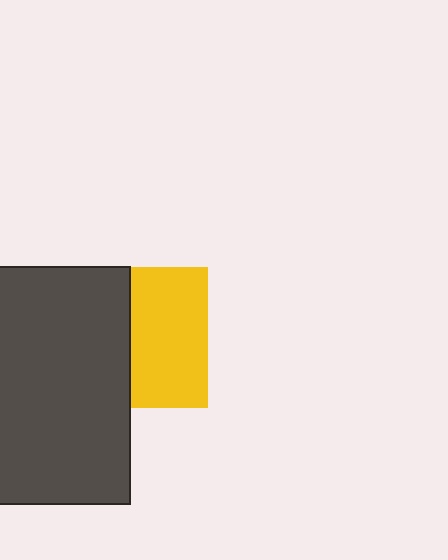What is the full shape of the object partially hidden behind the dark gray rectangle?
The partially hidden object is a yellow square.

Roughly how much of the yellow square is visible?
About half of it is visible (roughly 54%).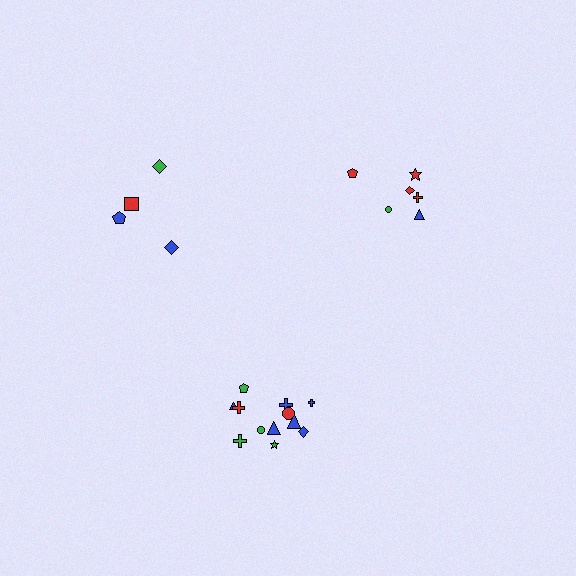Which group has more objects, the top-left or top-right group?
The top-right group.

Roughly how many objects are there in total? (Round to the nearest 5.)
Roughly 20 objects in total.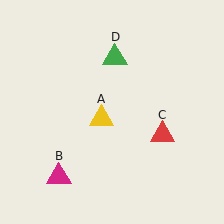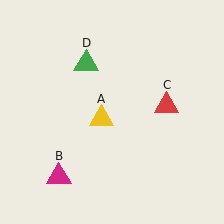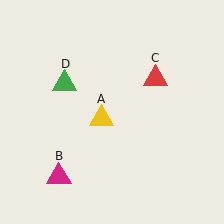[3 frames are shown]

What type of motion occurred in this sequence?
The red triangle (object C), green triangle (object D) rotated counterclockwise around the center of the scene.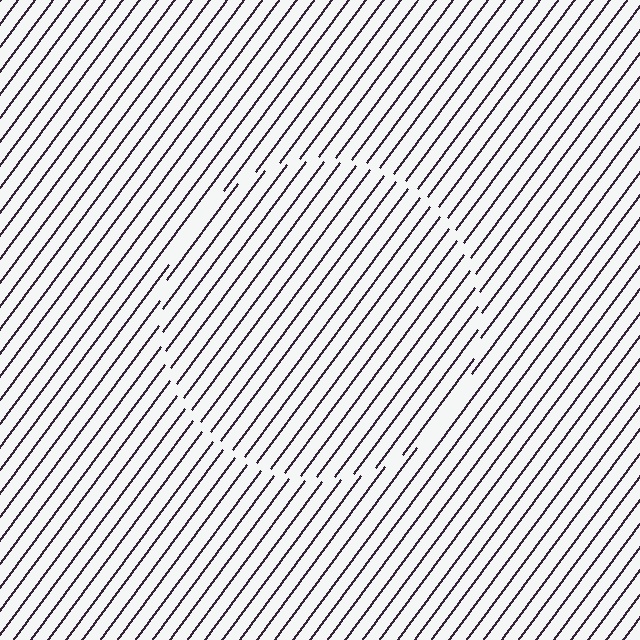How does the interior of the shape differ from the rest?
The interior of the shape contains the same grating, shifted by half a period — the contour is defined by the phase discontinuity where line-ends from the inner and outer gratings abut.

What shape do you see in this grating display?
An illusory circle. The interior of the shape contains the same grating, shifted by half a period — the contour is defined by the phase discontinuity where line-ends from the inner and outer gratings abut.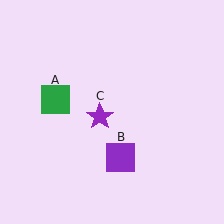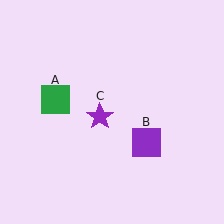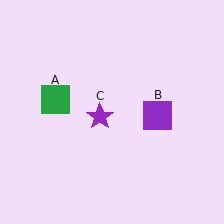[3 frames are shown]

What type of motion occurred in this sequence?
The purple square (object B) rotated counterclockwise around the center of the scene.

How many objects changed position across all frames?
1 object changed position: purple square (object B).